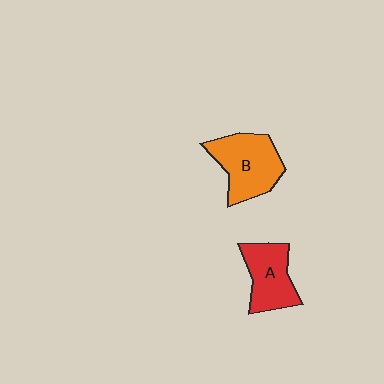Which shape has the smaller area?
Shape A (red).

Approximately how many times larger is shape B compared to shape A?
Approximately 1.2 times.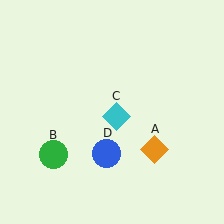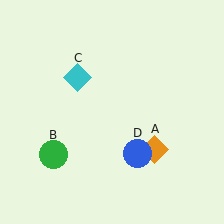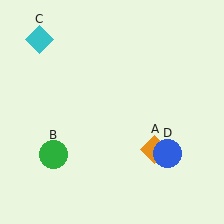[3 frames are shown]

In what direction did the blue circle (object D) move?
The blue circle (object D) moved right.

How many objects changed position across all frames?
2 objects changed position: cyan diamond (object C), blue circle (object D).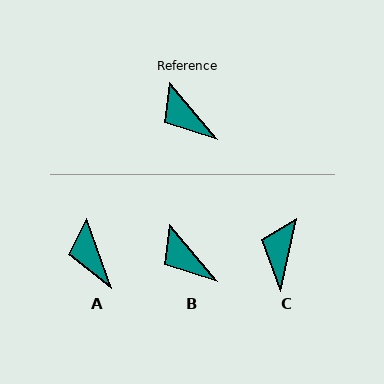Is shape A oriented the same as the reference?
No, it is off by about 20 degrees.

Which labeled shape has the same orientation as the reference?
B.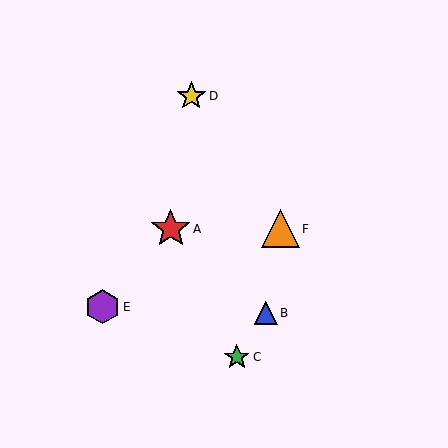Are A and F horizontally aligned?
Yes, both are at y≈229.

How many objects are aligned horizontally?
2 objects (A, F) are aligned horizontally.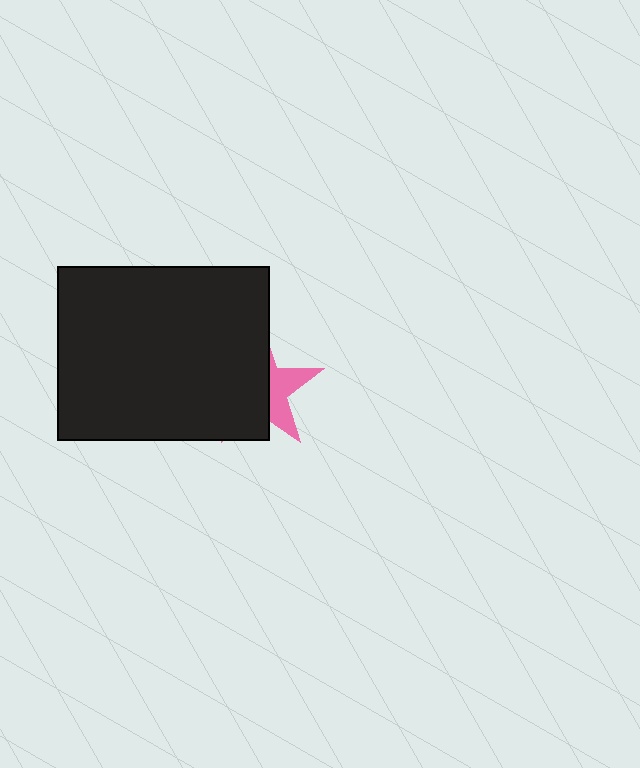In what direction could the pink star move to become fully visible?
The pink star could move right. That would shift it out from behind the black rectangle entirely.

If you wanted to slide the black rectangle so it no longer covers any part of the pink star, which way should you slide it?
Slide it left — that is the most direct way to separate the two shapes.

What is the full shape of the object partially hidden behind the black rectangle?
The partially hidden object is a pink star.